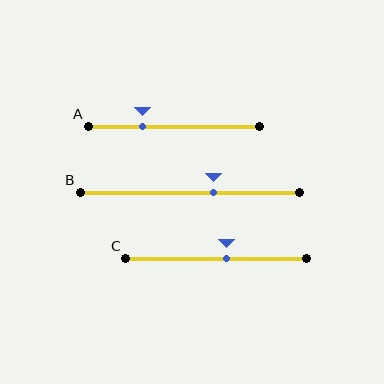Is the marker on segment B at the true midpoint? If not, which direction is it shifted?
No, the marker on segment B is shifted to the right by about 11% of the segment length.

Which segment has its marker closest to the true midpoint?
Segment C has its marker closest to the true midpoint.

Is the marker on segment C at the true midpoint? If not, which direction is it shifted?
No, the marker on segment C is shifted to the right by about 6% of the segment length.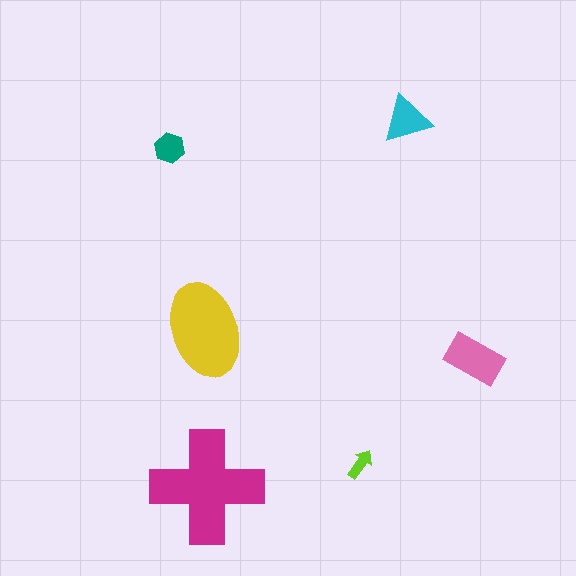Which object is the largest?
The magenta cross.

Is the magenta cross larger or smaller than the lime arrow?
Larger.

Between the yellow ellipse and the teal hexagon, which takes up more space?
The yellow ellipse.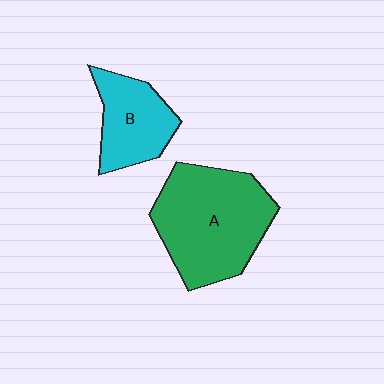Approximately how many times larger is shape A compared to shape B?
Approximately 1.8 times.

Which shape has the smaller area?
Shape B (cyan).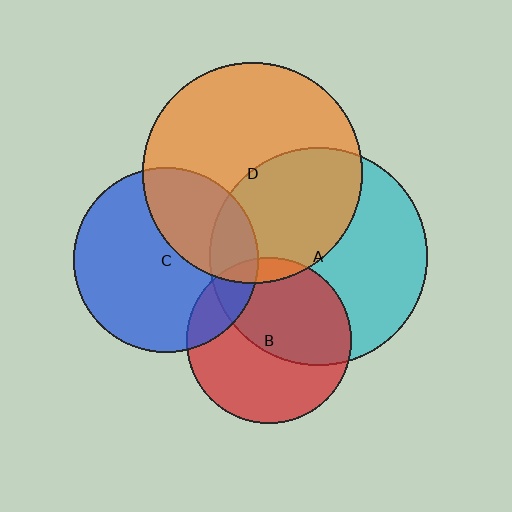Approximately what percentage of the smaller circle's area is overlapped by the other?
Approximately 35%.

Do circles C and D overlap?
Yes.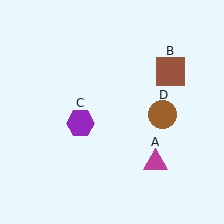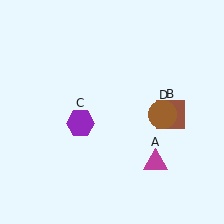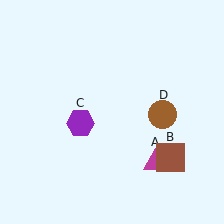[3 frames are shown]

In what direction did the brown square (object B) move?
The brown square (object B) moved down.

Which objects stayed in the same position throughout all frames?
Magenta triangle (object A) and purple hexagon (object C) and brown circle (object D) remained stationary.